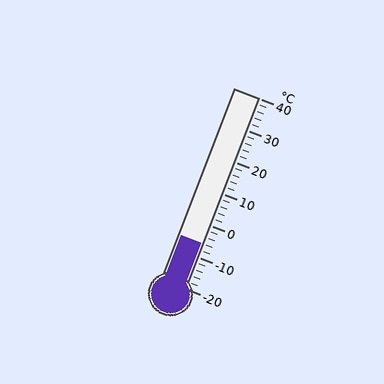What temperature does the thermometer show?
The thermometer shows approximately -6°C.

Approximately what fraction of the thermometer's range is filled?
The thermometer is filled to approximately 25% of its range.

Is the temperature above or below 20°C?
The temperature is below 20°C.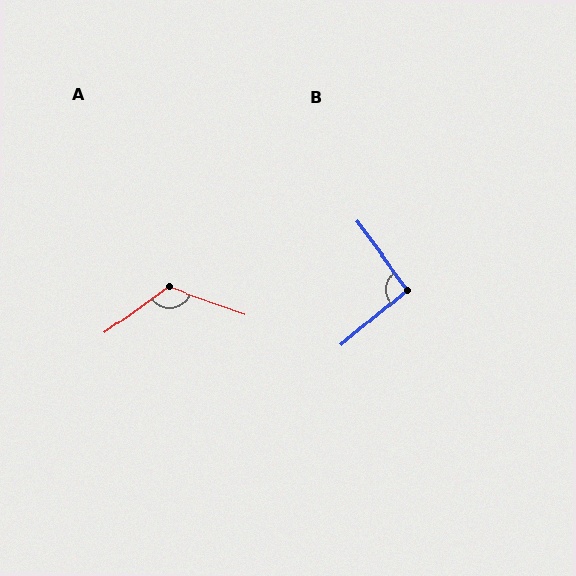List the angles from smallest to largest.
B (94°), A (124°).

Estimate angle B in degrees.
Approximately 94 degrees.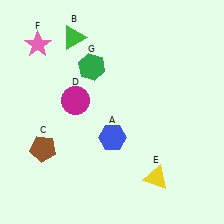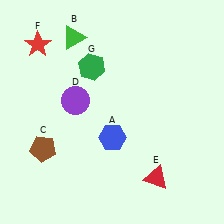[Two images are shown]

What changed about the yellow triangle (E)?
In Image 1, E is yellow. In Image 2, it changed to red.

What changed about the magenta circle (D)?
In Image 1, D is magenta. In Image 2, it changed to purple.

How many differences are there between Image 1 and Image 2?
There are 3 differences between the two images.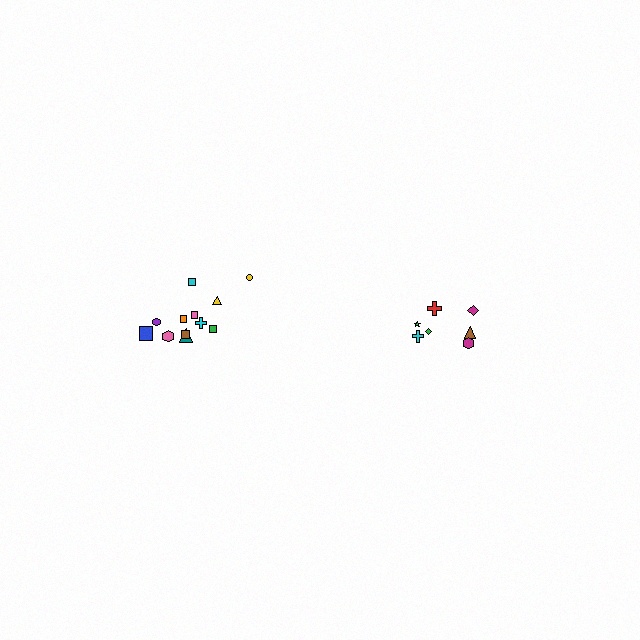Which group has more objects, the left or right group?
The left group.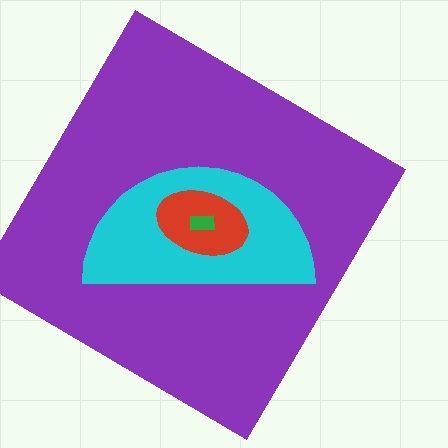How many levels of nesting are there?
4.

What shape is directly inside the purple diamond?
The cyan semicircle.